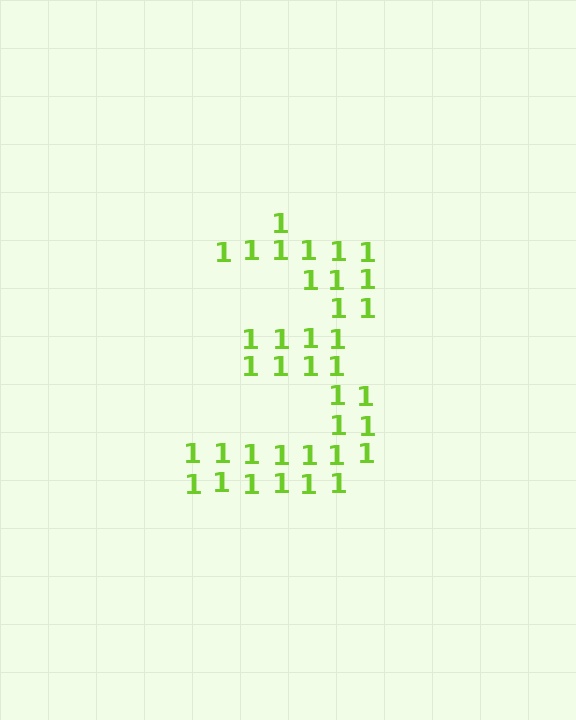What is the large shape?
The large shape is the digit 3.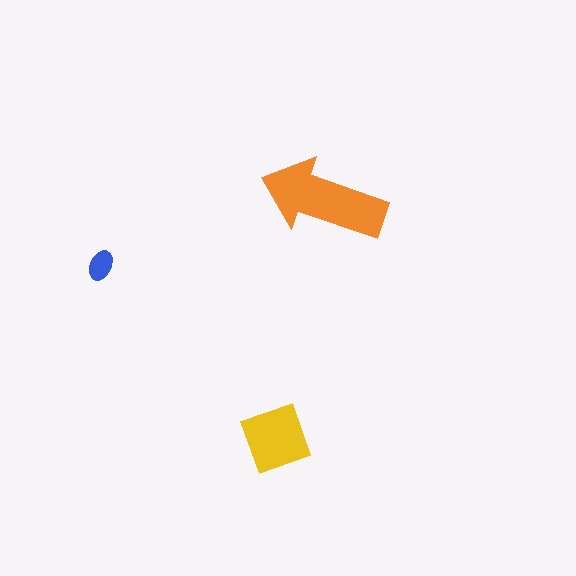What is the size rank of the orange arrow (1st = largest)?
1st.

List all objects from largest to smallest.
The orange arrow, the yellow diamond, the blue ellipse.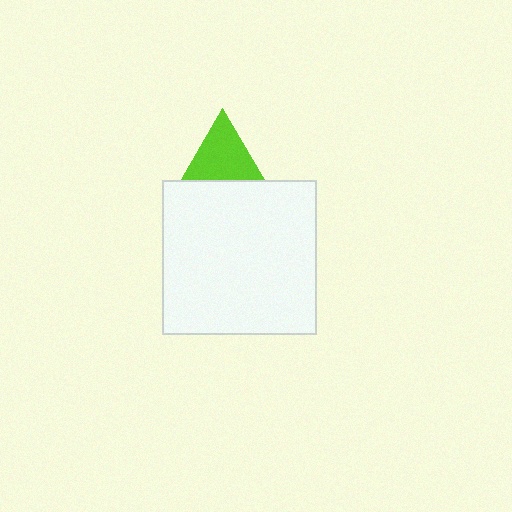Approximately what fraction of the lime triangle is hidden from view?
Roughly 52% of the lime triangle is hidden behind the white square.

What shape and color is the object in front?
The object in front is a white square.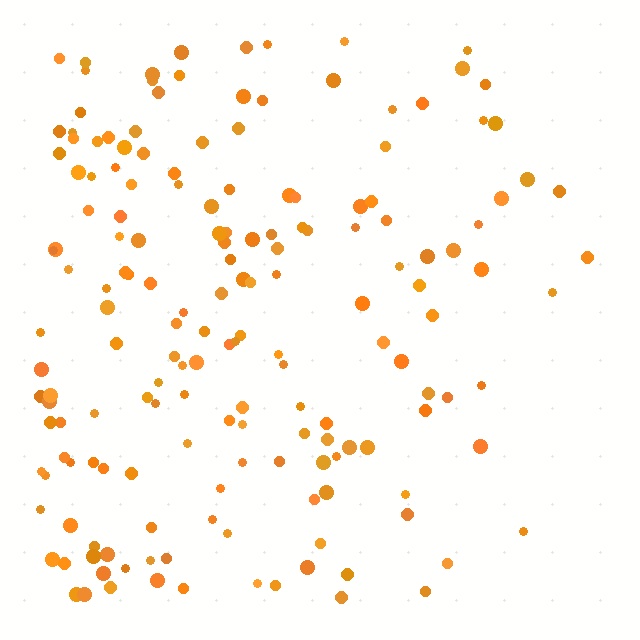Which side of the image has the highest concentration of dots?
The left.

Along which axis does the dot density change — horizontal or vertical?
Horizontal.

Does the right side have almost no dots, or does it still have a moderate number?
Still a moderate number, just noticeably fewer than the left.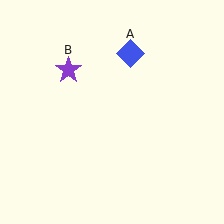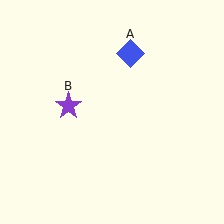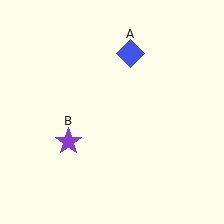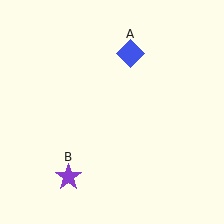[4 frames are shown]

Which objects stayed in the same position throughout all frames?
Blue diamond (object A) remained stationary.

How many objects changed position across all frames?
1 object changed position: purple star (object B).